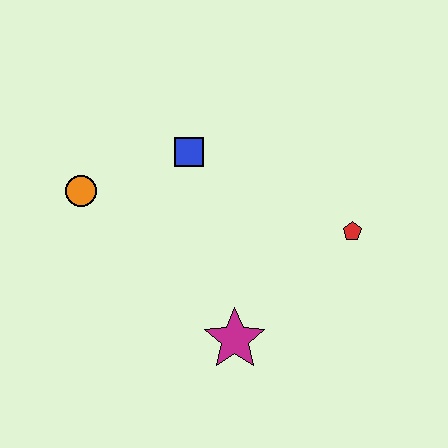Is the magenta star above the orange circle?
No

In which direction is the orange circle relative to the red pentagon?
The orange circle is to the left of the red pentagon.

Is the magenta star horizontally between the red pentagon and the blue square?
Yes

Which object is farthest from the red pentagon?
The orange circle is farthest from the red pentagon.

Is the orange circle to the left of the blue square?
Yes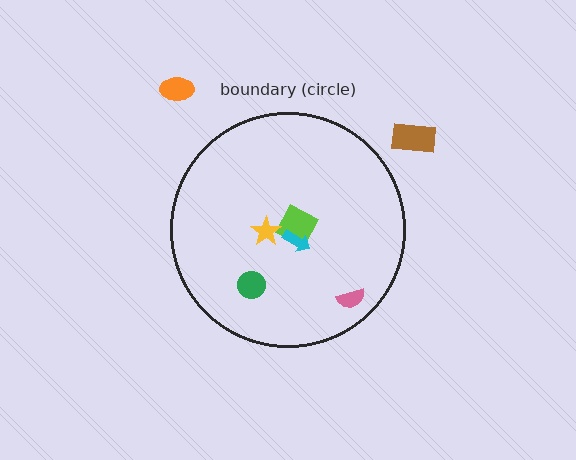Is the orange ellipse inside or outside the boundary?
Outside.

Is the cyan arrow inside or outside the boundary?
Inside.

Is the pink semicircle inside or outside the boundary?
Inside.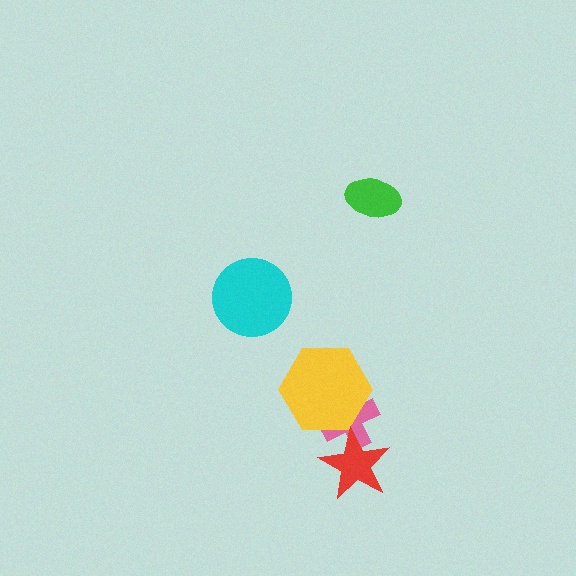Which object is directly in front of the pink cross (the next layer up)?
The yellow hexagon is directly in front of the pink cross.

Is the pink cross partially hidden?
Yes, it is partially covered by another shape.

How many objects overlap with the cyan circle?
0 objects overlap with the cyan circle.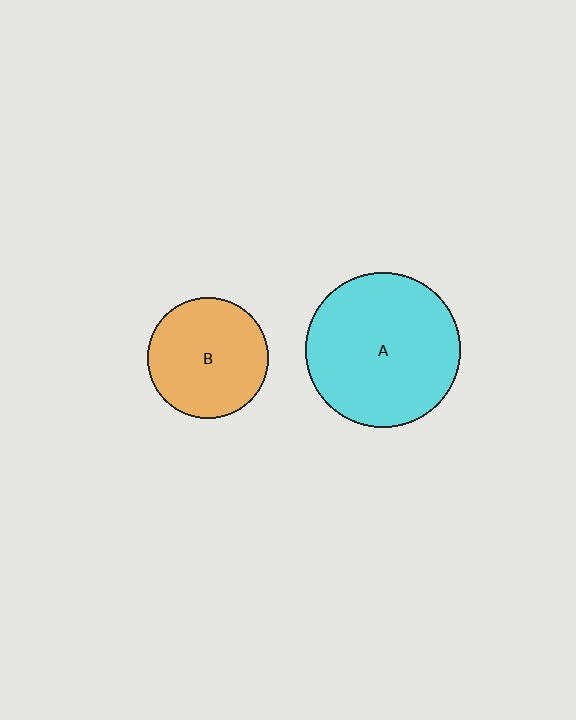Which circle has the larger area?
Circle A (cyan).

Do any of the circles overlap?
No, none of the circles overlap.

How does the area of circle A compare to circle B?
Approximately 1.7 times.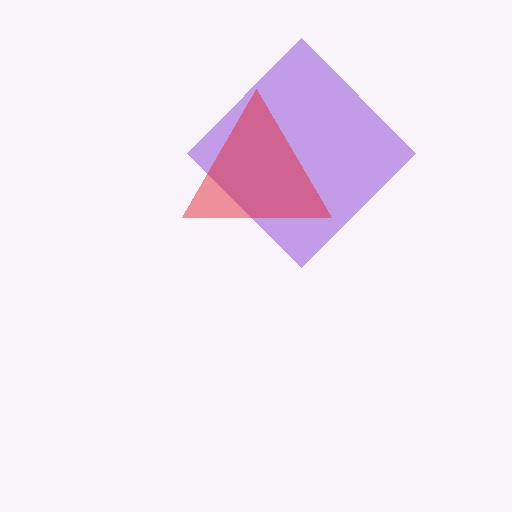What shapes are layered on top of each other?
The layered shapes are: a purple diamond, a red triangle.